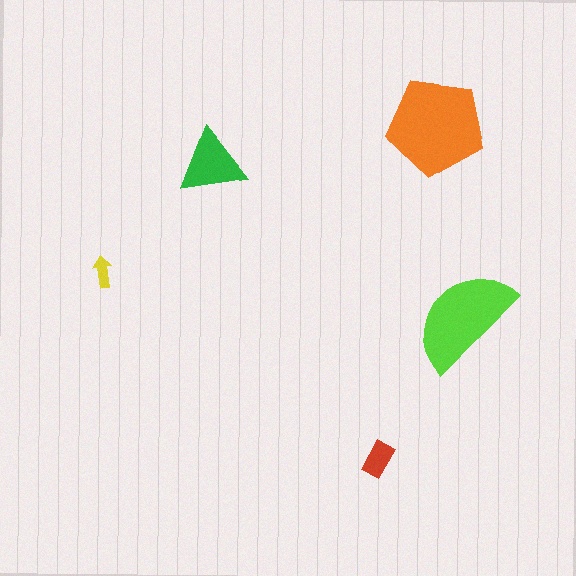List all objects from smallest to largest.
The yellow arrow, the red rectangle, the green triangle, the lime semicircle, the orange pentagon.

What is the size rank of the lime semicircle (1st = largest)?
2nd.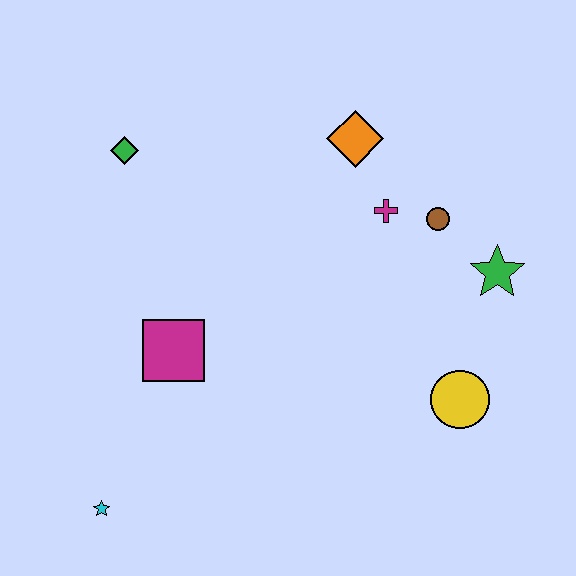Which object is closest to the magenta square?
The cyan star is closest to the magenta square.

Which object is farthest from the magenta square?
The green star is farthest from the magenta square.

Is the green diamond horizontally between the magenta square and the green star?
No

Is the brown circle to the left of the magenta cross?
No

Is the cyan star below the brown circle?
Yes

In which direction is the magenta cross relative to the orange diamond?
The magenta cross is below the orange diamond.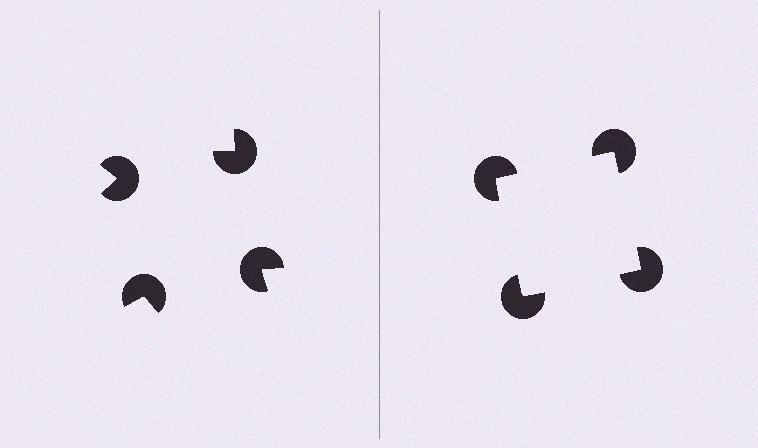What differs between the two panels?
The pac-man discs are positioned identically on both sides; only the wedge orientations differ. On the right they align to a square; on the left they are misaligned.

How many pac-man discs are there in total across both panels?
8 — 4 on each side.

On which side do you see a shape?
An illusory square appears on the right side. On the left side the wedge cuts are rotated, so no coherent shape forms.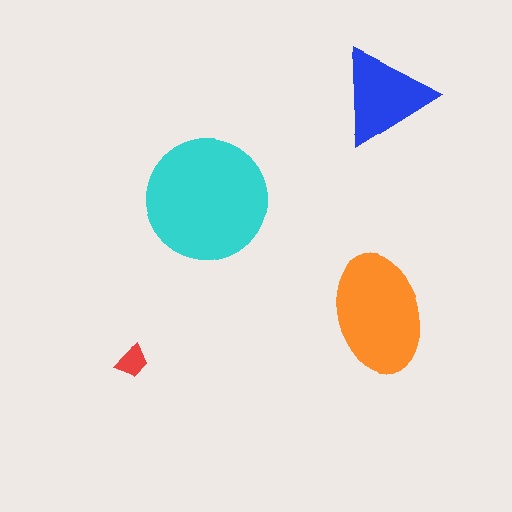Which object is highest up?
The blue triangle is topmost.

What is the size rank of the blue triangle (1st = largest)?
3rd.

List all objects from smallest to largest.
The red trapezoid, the blue triangle, the orange ellipse, the cyan circle.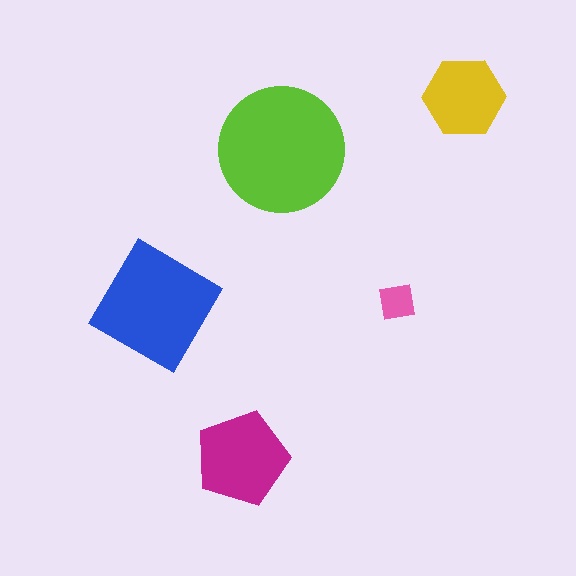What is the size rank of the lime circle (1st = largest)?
1st.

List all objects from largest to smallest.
The lime circle, the blue diamond, the magenta pentagon, the yellow hexagon, the pink square.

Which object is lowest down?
The magenta pentagon is bottommost.